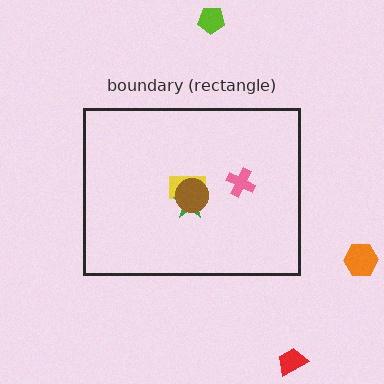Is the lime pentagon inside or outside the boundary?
Outside.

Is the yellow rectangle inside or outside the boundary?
Inside.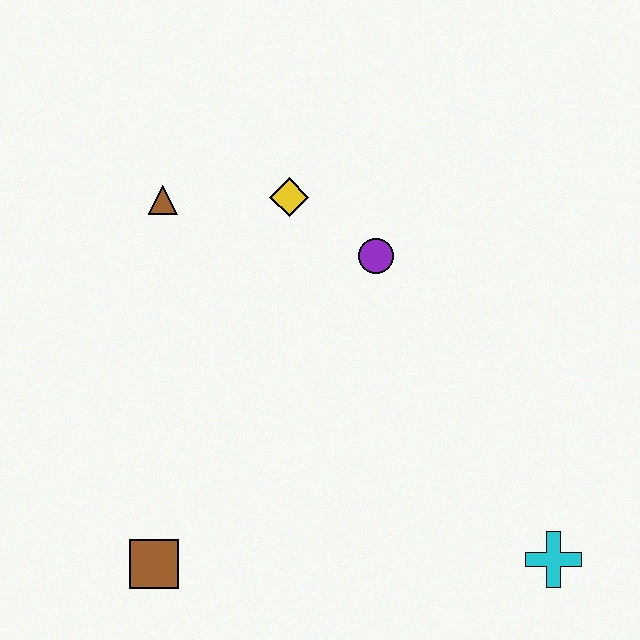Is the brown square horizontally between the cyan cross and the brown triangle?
No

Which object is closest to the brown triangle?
The yellow diamond is closest to the brown triangle.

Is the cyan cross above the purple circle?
No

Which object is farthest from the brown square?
The cyan cross is farthest from the brown square.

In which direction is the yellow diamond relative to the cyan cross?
The yellow diamond is above the cyan cross.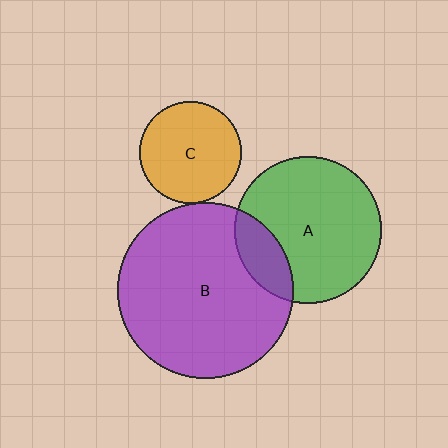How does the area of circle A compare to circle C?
Approximately 2.1 times.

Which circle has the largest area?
Circle B (purple).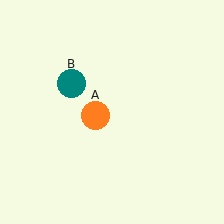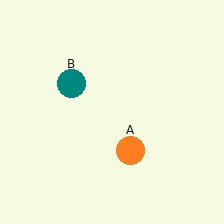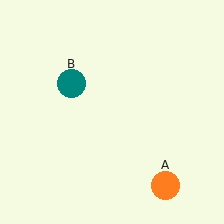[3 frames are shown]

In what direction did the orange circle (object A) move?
The orange circle (object A) moved down and to the right.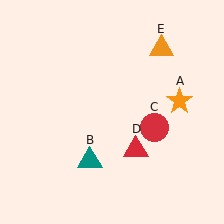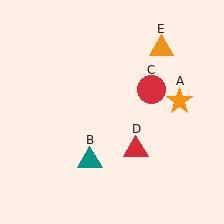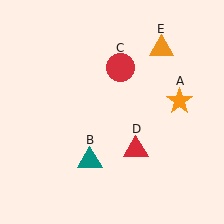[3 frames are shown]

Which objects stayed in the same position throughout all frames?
Orange star (object A) and teal triangle (object B) and red triangle (object D) and orange triangle (object E) remained stationary.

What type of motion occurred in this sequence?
The red circle (object C) rotated counterclockwise around the center of the scene.